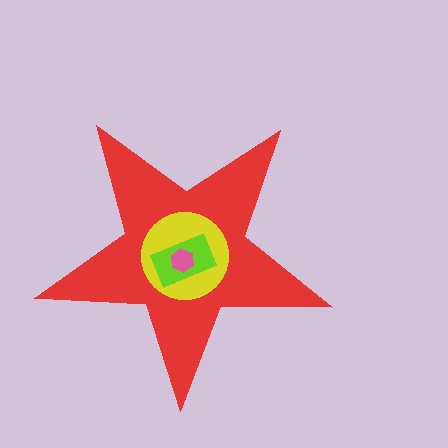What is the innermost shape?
The pink hexagon.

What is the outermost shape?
The red star.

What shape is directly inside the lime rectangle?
The pink hexagon.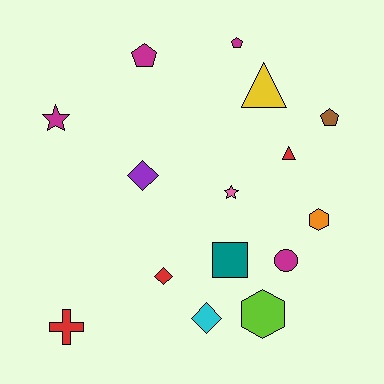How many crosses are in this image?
There is 1 cross.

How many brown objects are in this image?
There is 1 brown object.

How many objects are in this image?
There are 15 objects.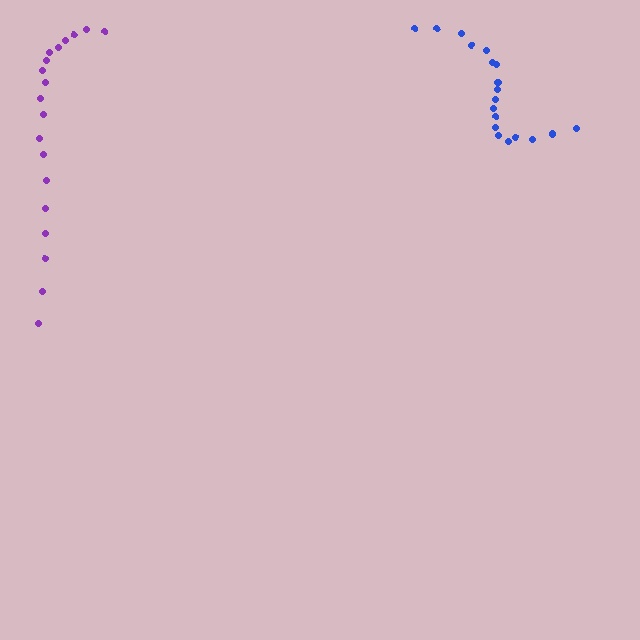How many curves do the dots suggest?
There are 2 distinct paths.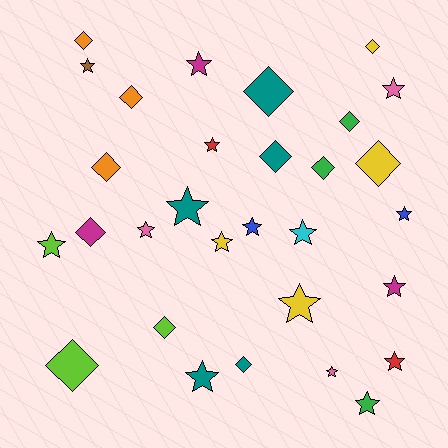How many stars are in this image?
There are 17 stars.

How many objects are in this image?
There are 30 objects.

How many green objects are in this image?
There are 3 green objects.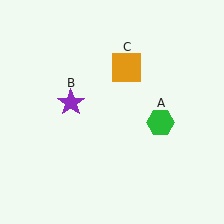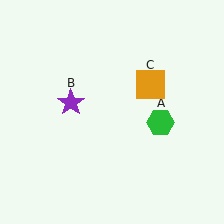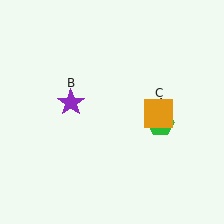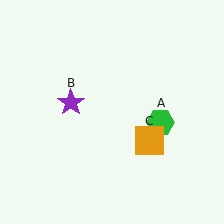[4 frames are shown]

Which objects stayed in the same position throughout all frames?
Green hexagon (object A) and purple star (object B) remained stationary.